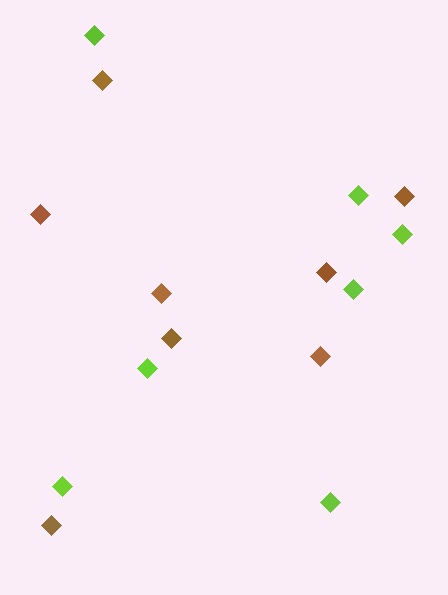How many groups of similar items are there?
There are 2 groups: one group of lime diamonds (7) and one group of brown diamonds (8).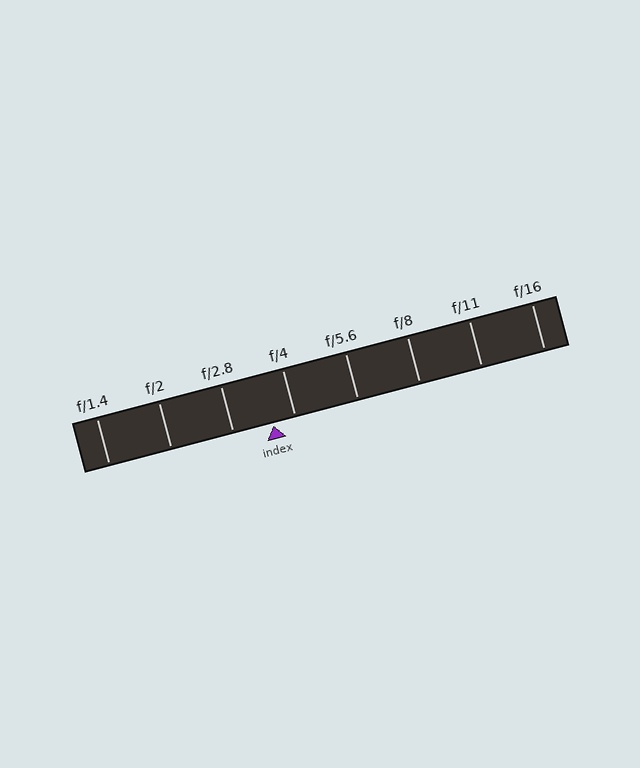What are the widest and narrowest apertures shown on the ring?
The widest aperture shown is f/1.4 and the narrowest is f/16.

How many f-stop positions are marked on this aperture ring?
There are 8 f-stop positions marked.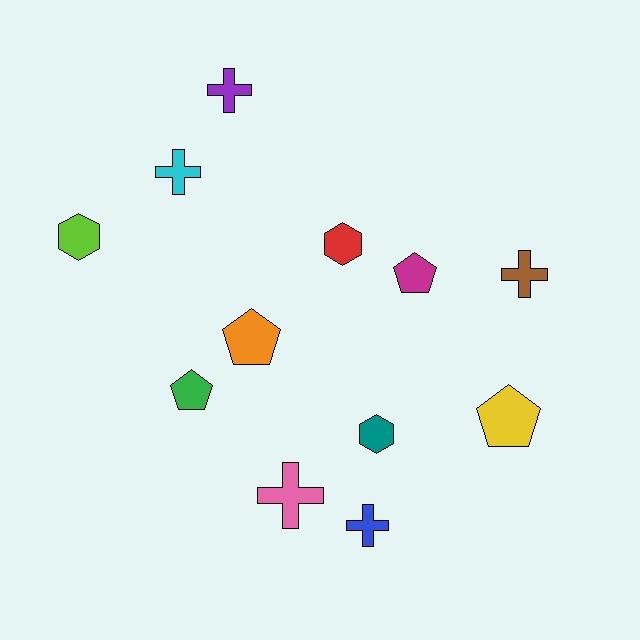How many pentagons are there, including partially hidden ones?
There are 4 pentagons.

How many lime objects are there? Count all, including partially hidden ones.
There is 1 lime object.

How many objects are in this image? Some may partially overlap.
There are 12 objects.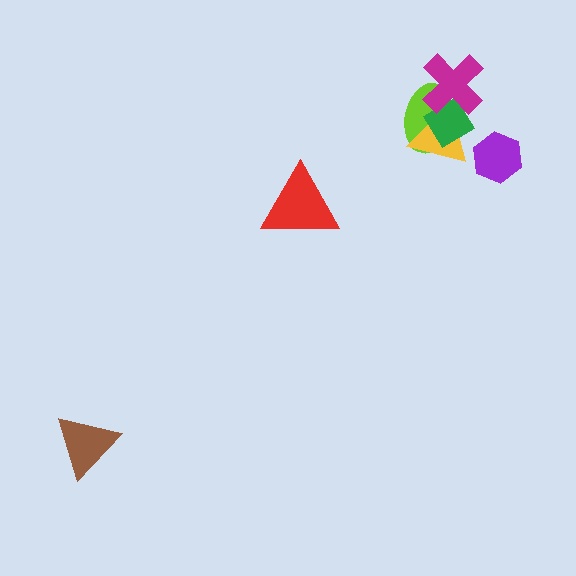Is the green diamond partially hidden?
Yes, it is partially covered by another shape.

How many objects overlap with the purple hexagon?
0 objects overlap with the purple hexagon.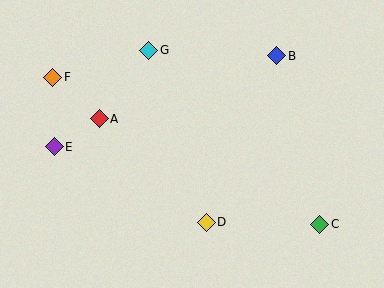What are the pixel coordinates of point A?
Point A is at (99, 119).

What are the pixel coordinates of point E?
Point E is at (54, 147).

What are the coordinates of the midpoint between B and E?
The midpoint between B and E is at (166, 101).